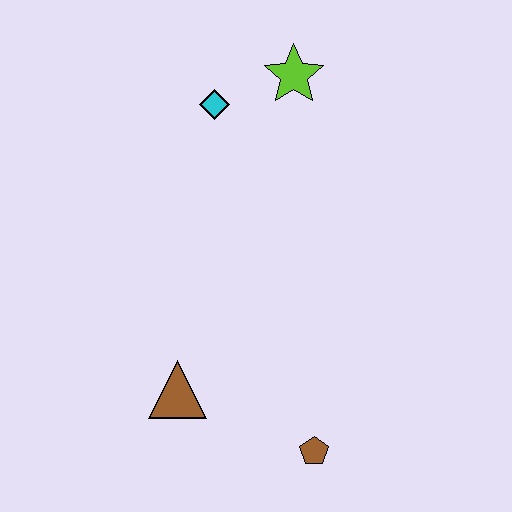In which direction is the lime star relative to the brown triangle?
The lime star is above the brown triangle.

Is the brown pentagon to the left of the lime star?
No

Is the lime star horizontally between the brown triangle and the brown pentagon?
Yes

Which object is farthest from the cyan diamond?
The brown pentagon is farthest from the cyan diamond.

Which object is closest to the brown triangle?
The brown pentagon is closest to the brown triangle.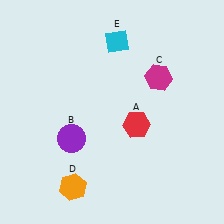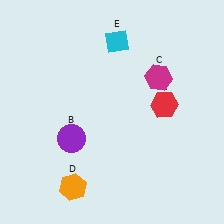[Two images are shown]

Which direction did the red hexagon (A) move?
The red hexagon (A) moved right.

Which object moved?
The red hexagon (A) moved right.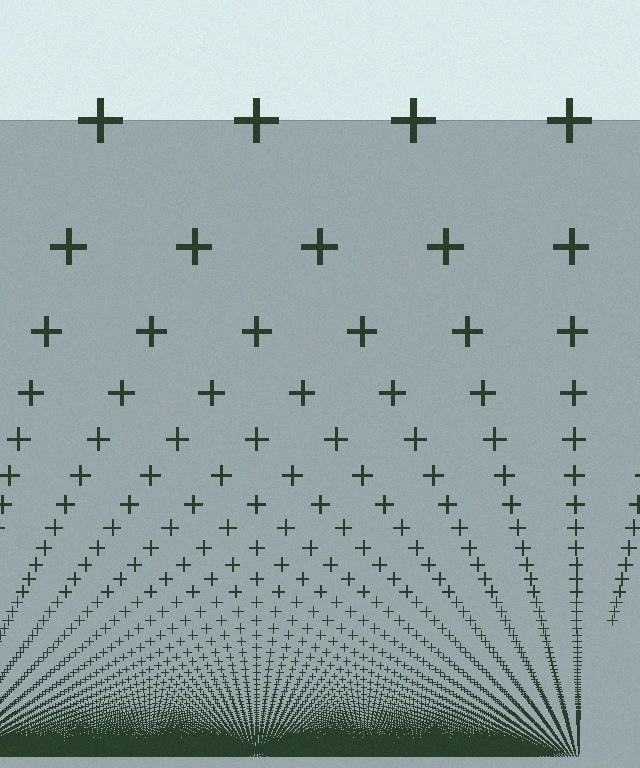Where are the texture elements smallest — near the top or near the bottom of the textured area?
Near the bottom.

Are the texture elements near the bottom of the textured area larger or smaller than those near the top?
Smaller. The gradient is inverted — elements near the bottom are smaller and denser.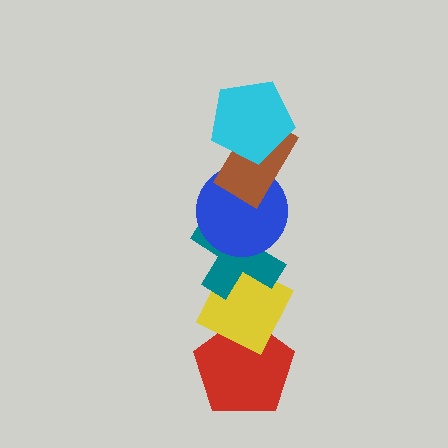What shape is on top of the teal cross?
The blue circle is on top of the teal cross.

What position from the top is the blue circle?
The blue circle is 3rd from the top.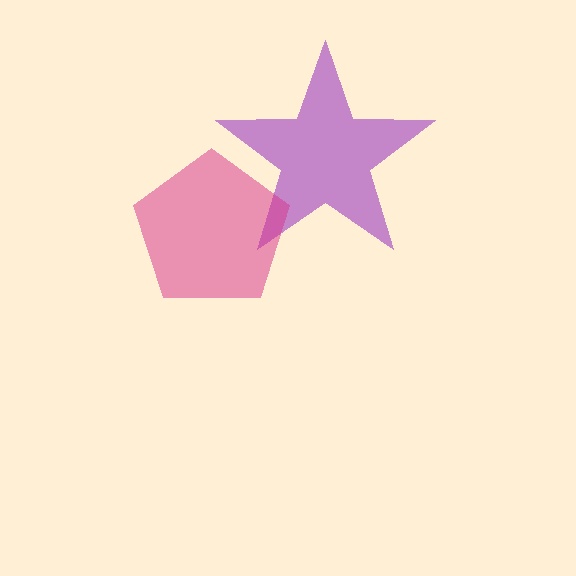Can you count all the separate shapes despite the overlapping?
Yes, there are 2 separate shapes.